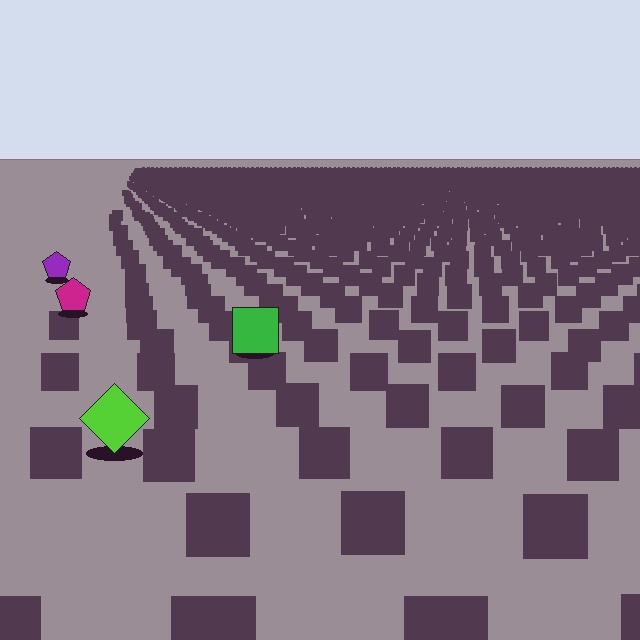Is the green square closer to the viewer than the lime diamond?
No. The lime diamond is closer — you can tell from the texture gradient: the ground texture is coarser near it.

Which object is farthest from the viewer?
The purple pentagon is farthest from the viewer. It appears smaller and the ground texture around it is denser.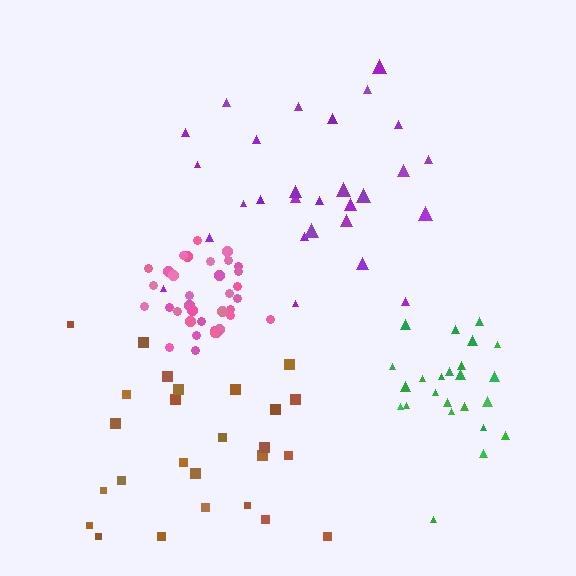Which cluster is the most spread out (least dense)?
Purple.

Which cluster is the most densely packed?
Pink.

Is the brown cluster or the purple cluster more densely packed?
Brown.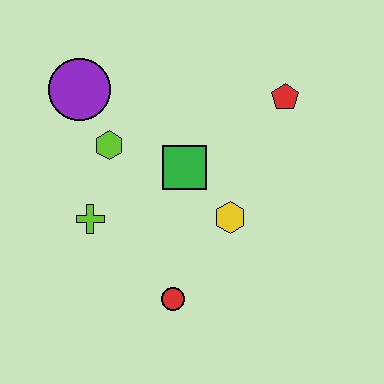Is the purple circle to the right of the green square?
No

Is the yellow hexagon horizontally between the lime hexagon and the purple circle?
No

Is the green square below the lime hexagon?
Yes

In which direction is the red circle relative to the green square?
The red circle is below the green square.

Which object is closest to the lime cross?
The lime hexagon is closest to the lime cross.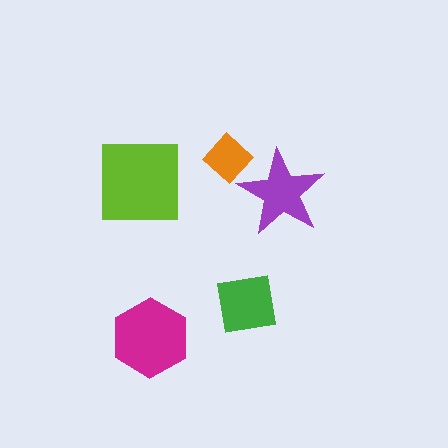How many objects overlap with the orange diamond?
1 object overlaps with the orange diamond.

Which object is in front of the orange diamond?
The purple star is in front of the orange diamond.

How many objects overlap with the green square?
0 objects overlap with the green square.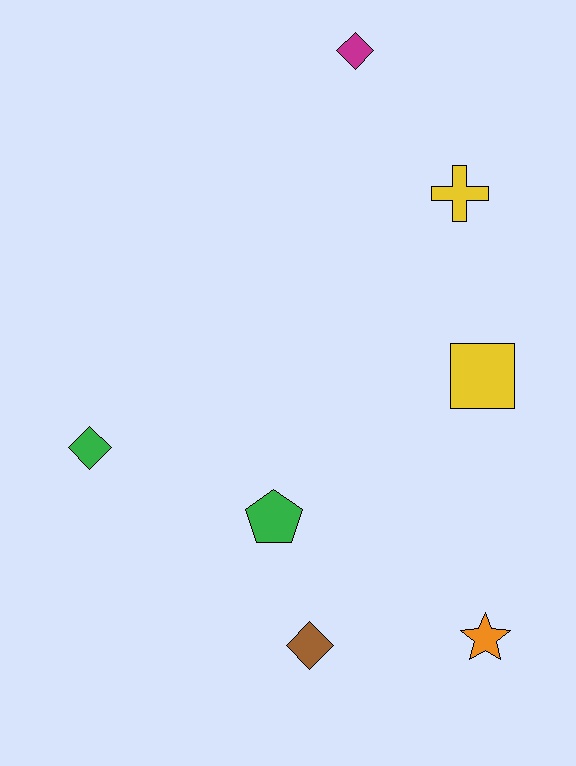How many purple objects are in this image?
There are no purple objects.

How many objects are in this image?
There are 7 objects.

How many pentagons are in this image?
There is 1 pentagon.